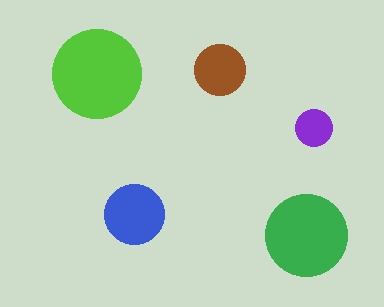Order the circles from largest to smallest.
the lime one, the green one, the blue one, the brown one, the purple one.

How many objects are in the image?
There are 5 objects in the image.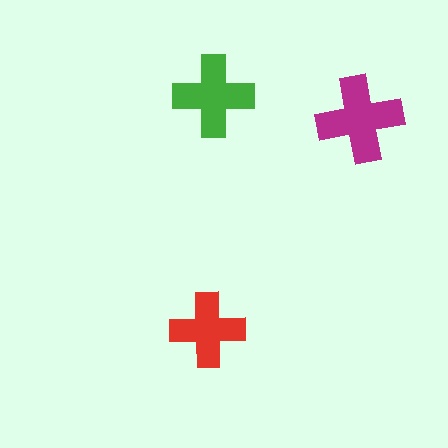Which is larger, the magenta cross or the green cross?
The magenta one.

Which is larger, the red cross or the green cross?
The green one.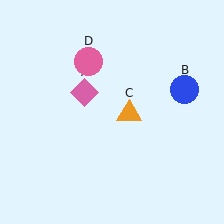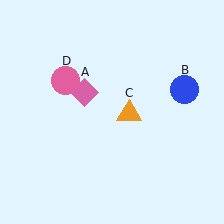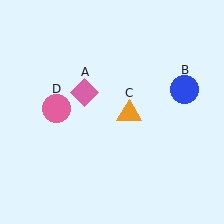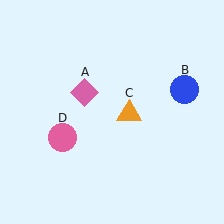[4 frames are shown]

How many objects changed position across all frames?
1 object changed position: pink circle (object D).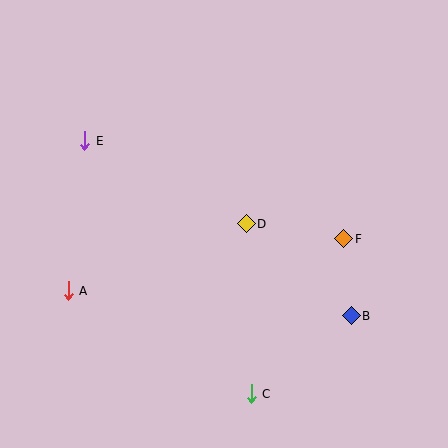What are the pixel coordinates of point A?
Point A is at (68, 291).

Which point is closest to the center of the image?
Point D at (246, 224) is closest to the center.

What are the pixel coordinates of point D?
Point D is at (246, 224).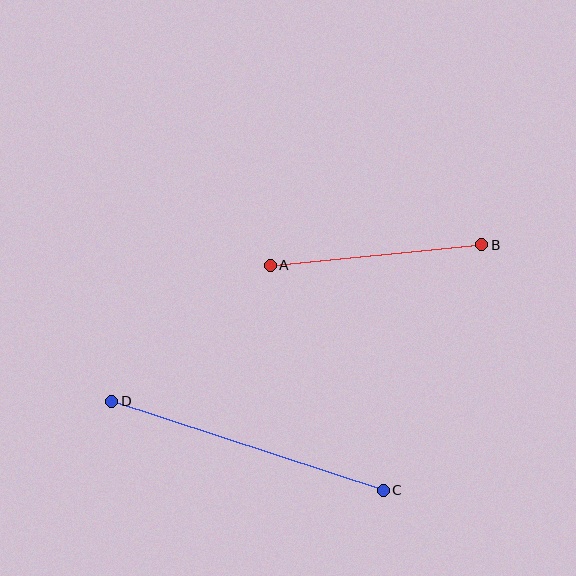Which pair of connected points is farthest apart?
Points C and D are farthest apart.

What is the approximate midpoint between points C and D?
The midpoint is at approximately (248, 446) pixels.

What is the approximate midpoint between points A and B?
The midpoint is at approximately (376, 255) pixels.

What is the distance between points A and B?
The distance is approximately 212 pixels.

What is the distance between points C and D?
The distance is approximately 286 pixels.